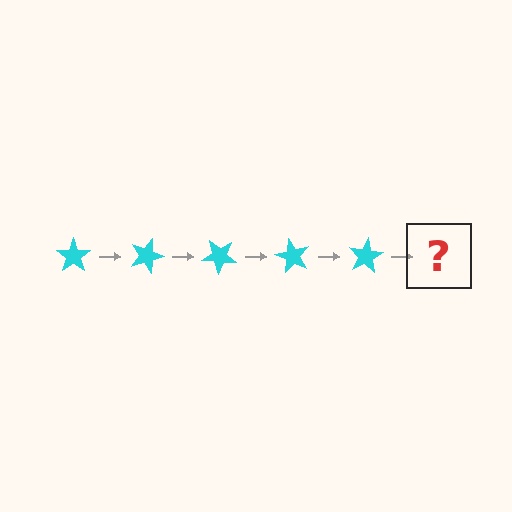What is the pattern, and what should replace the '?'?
The pattern is that the star rotates 20 degrees each step. The '?' should be a cyan star rotated 100 degrees.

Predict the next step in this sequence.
The next step is a cyan star rotated 100 degrees.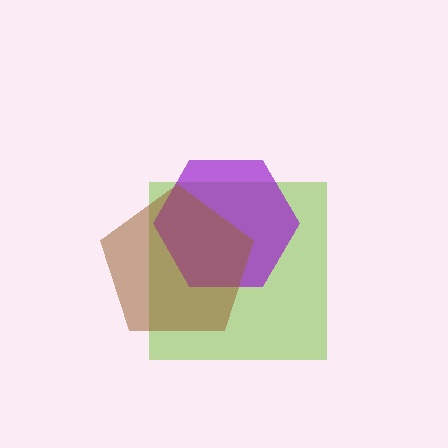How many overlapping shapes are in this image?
There are 3 overlapping shapes in the image.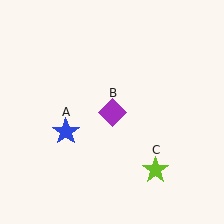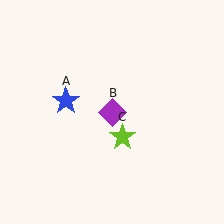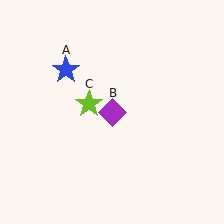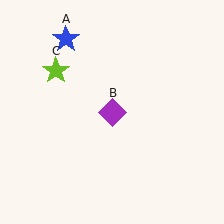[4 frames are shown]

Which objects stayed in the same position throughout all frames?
Purple diamond (object B) remained stationary.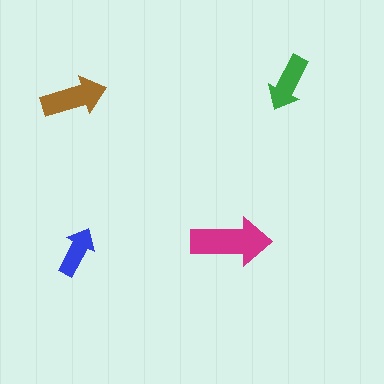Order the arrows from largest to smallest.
the magenta one, the brown one, the green one, the blue one.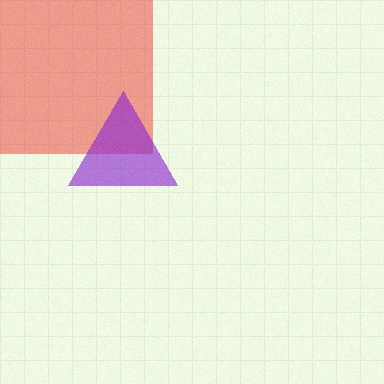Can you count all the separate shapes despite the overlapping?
Yes, there are 2 separate shapes.